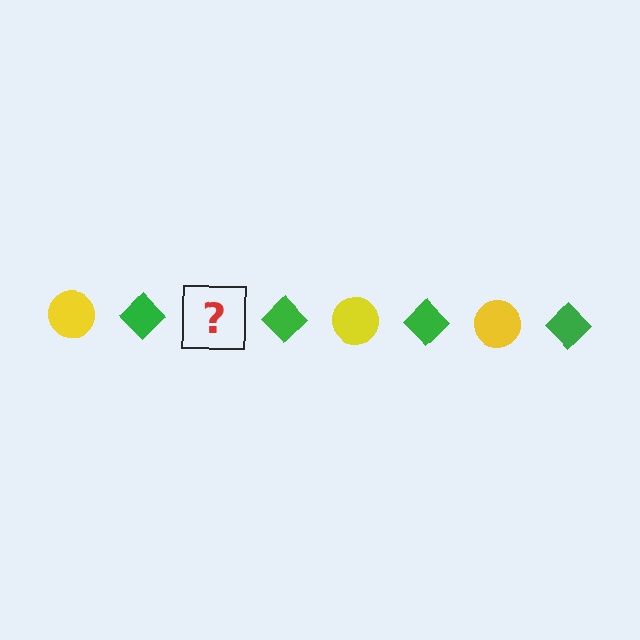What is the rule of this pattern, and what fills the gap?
The rule is that the pattern alternates between yellow circle and green diamond. The gap should be filled with a yellow circle.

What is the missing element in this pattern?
The missing element is a yellow circle.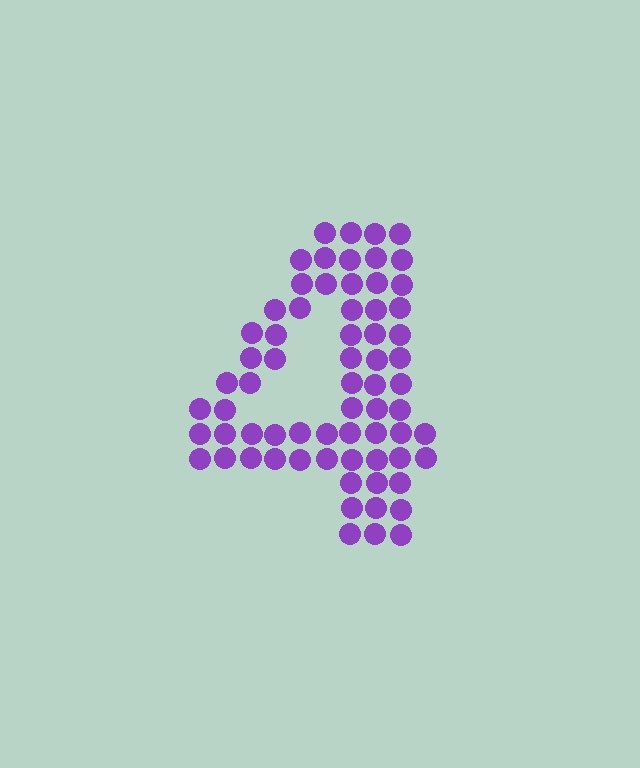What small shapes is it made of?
It is made of small circles.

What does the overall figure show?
The overall figure shows the digit 4.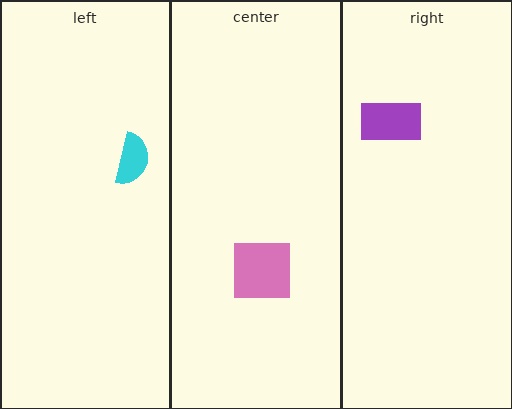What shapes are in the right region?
The purple rectangle.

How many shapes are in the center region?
1.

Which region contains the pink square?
The center region.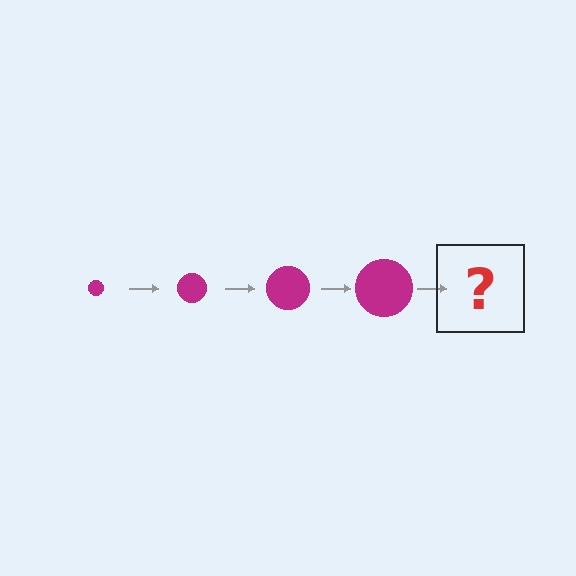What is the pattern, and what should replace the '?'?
The pattern is that the circle gets progressively larger each step. The '?' should be a magenta circle, larger than the previous one.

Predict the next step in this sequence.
The next step is a magenta circle, larger than the previous one.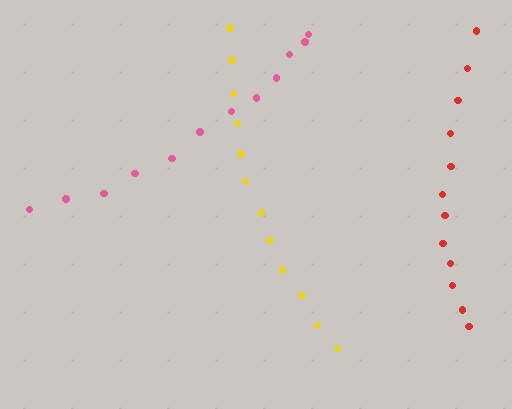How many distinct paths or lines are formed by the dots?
There are 3 distinct paths.